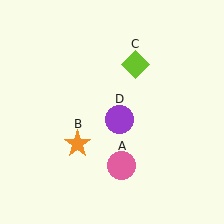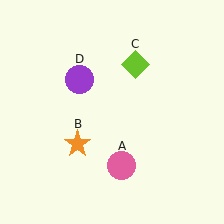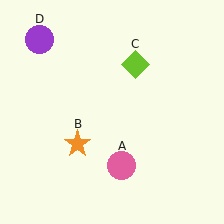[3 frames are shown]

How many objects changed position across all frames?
1 object changed position: purple circle (object D).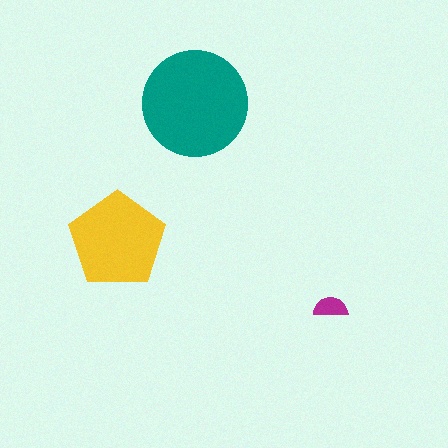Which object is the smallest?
The magenta semicircle.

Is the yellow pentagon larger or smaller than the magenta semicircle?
Larger.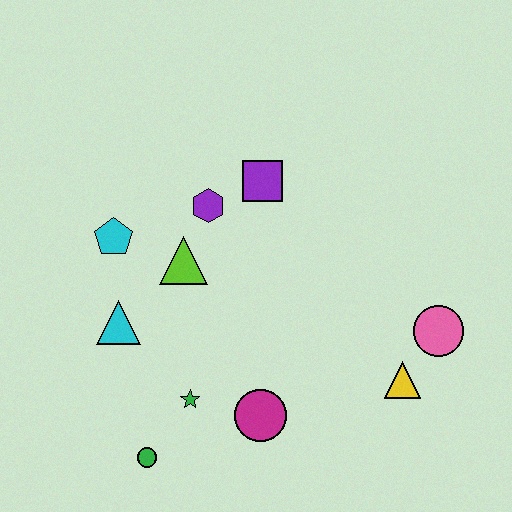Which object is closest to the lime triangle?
The purple hexagon is closest to the lime triangle.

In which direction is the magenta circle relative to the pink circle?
The magenta circle is to the left of the pink circle.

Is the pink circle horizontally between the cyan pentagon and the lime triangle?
No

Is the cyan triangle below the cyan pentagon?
Yes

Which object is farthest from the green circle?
The pink circle is farthest from the green circle.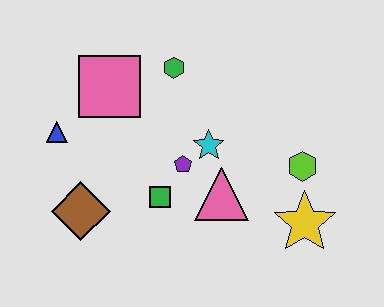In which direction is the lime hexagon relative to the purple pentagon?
The lime hexagon is to the right of the purple pentagon.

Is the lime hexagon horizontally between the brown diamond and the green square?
No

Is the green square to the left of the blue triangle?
No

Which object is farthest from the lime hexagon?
The blue triangle is farthest from the lime hexagon.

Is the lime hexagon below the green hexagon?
Yes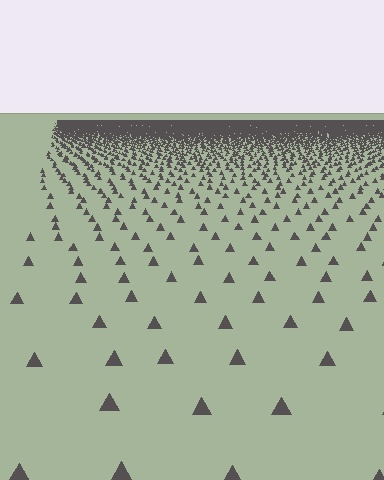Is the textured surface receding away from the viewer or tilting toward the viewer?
The surface is receding away from the viewer. Texture elements get smaller and denser toward the top.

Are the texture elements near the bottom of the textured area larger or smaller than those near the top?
Larger. Near the bottom, elements are closer to the viewer and appear at a bigger on-screen size.